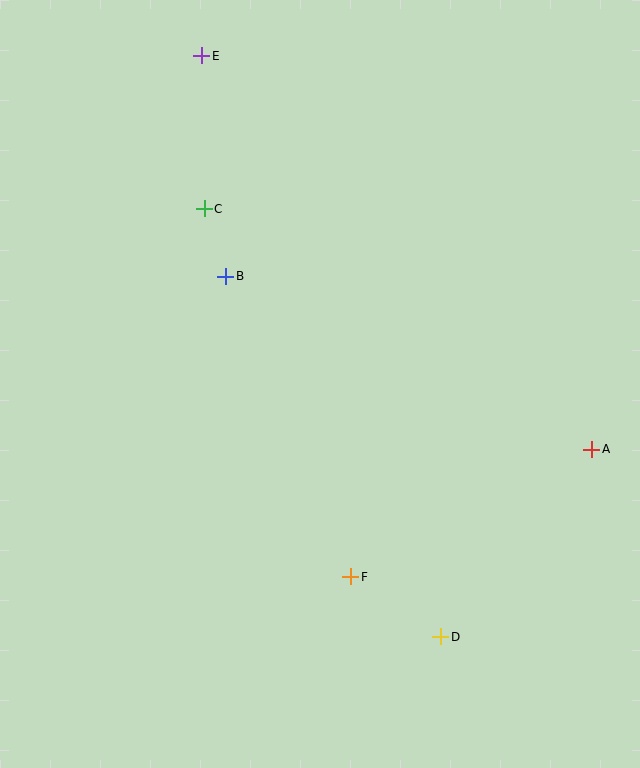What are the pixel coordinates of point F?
Point F is at (351, 577).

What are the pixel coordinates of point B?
Point B is at (226, 276).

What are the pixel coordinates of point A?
Point A is at (592, 449).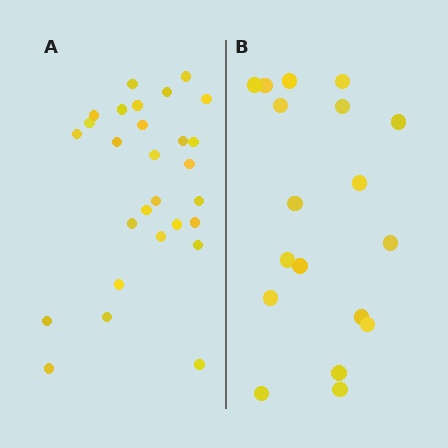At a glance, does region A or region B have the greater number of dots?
Region A (the left region) has more dots.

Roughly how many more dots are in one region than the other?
Region A has roughly 10 or so more dots than region B.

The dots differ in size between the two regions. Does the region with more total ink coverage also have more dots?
No. Region B has more total ink coverage because its dots are larger, but region A actually contains more individual dots. Total area can be misleading — the number of items is what matters here.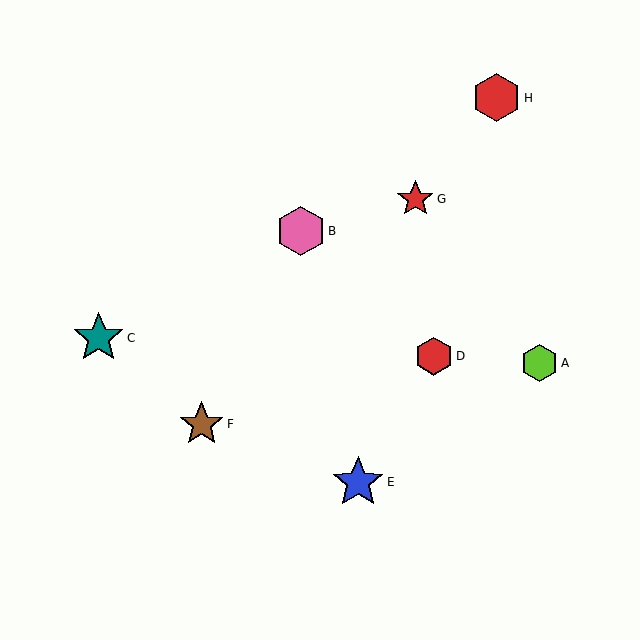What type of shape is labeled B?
Shape B is a pink hexagon.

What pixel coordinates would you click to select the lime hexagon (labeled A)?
Click at (540, 363) to select the lime hexagon A.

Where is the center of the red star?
The center of the red star is at (415, 199).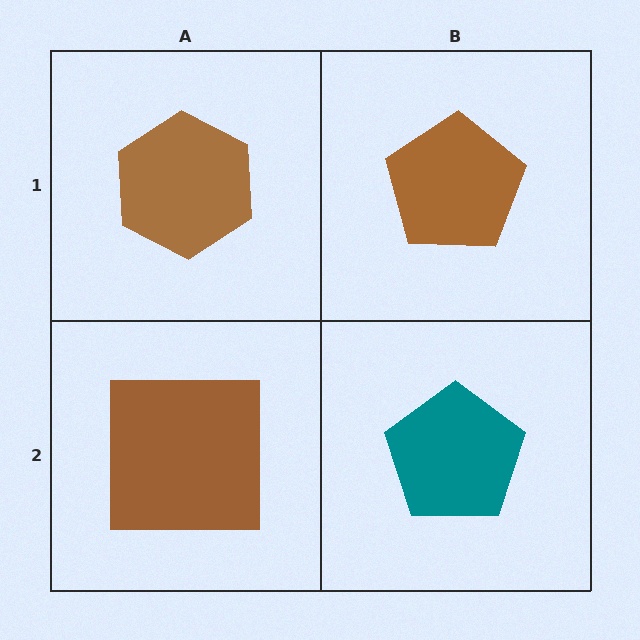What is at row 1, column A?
A brown hexagon.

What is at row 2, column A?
A brown square.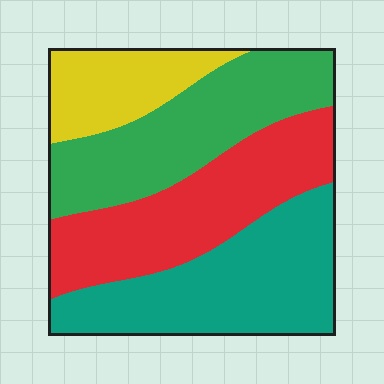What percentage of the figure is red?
Red covers 28% of the figure.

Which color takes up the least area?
Yellow, at roughly 15%.